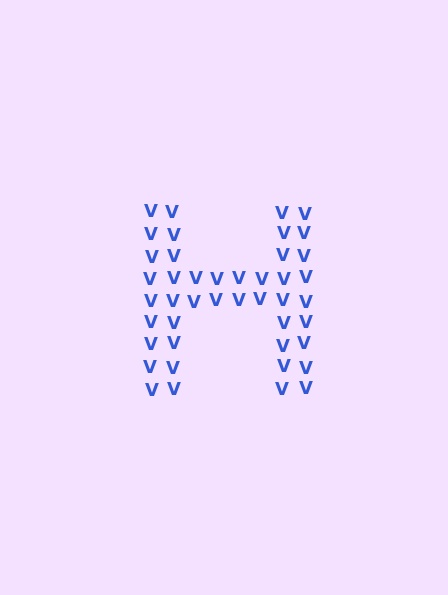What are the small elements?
The small elements are letter V's.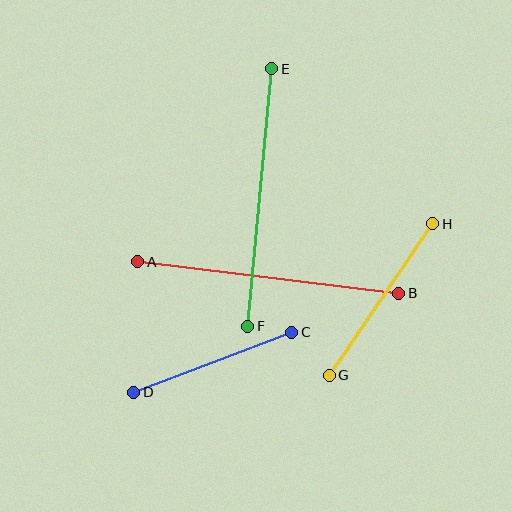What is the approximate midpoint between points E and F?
The midpoint is at approximately (260, 198) pixels.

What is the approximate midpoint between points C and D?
The midpoint is at approximately (213, 362) pixels.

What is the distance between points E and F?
The distance is approximately 259 pixels.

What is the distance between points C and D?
The distance is approximately 169 pixels.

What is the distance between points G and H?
The distance is approximately 183 pixels.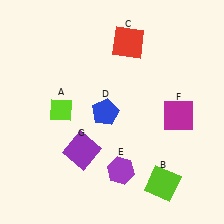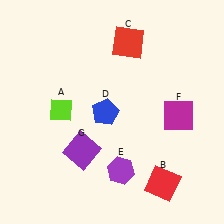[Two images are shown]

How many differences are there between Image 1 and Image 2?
There is 1 difference between the two images.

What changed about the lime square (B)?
In Image 1, B is lime. In Image 2, it changed to red.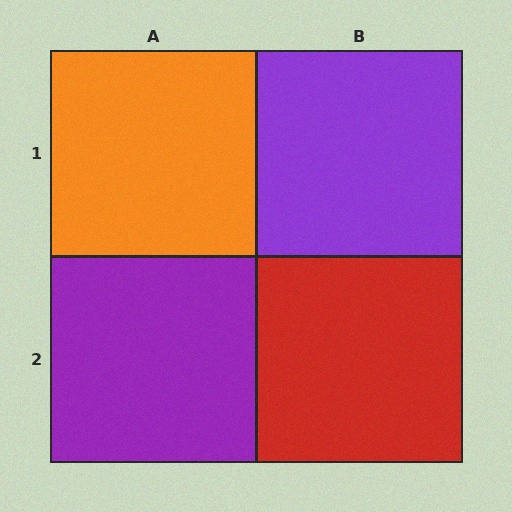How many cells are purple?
2 cells are purple.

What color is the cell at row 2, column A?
Purple.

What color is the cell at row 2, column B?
Red.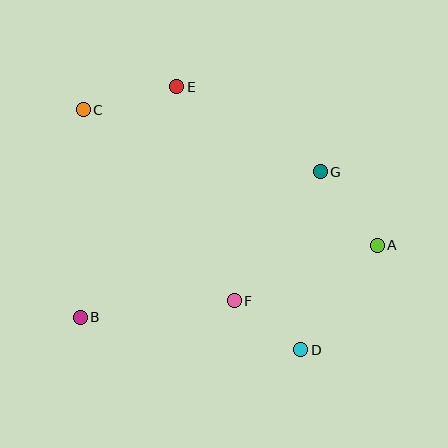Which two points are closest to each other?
Points D and F are closest to each other.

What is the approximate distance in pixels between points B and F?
The distance between B and F is approximately 154 pixels.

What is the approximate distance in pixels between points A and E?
The distance between A and E is approximately 256 pixels.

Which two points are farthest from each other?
Points A and C are farthest from each other.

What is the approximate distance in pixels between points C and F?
The distance between C and F is approximately 243 pixels.